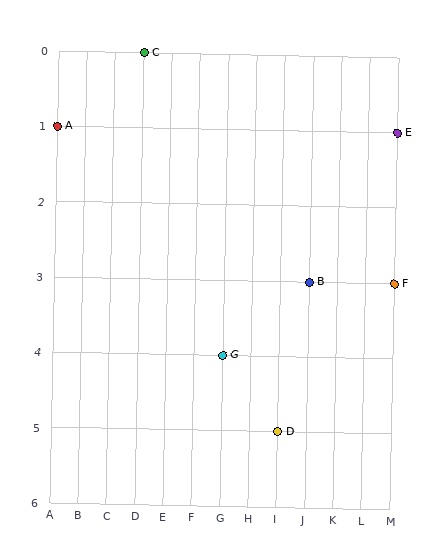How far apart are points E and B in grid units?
Points E and B are 3 columns and 2 rows apart (about 3.6 grid units diagonally).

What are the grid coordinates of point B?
Point B is at grid coordinates (J, 3).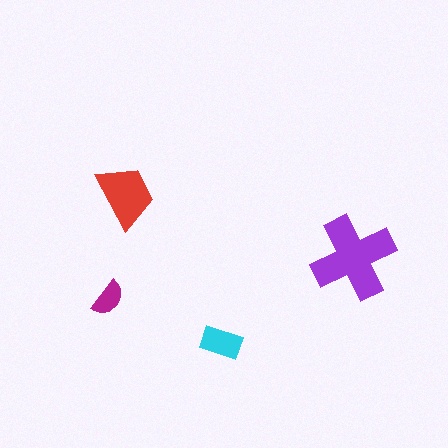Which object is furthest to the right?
The purple cross is rightmost.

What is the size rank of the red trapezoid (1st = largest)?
2nd.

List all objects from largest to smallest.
The purple cross, the red trapezoid, the cyan rectangle, the magenta semicircle.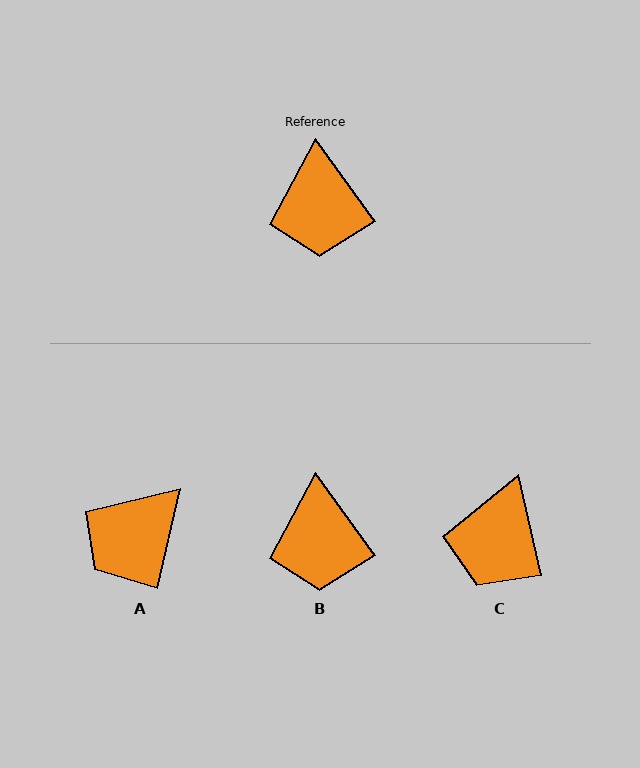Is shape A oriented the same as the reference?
No, it is off by about 49 degrees.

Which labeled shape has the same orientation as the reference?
B.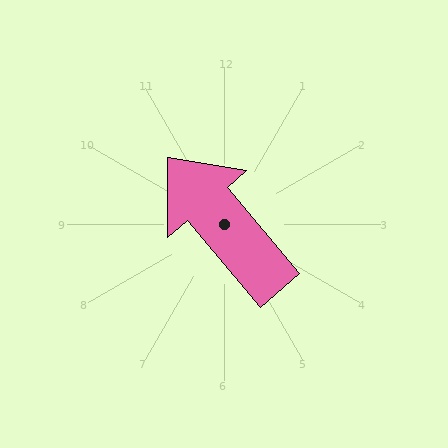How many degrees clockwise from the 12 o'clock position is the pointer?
Approximately 320 degrees.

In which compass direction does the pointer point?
Northwest.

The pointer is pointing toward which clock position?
Roughly 11 o'clock.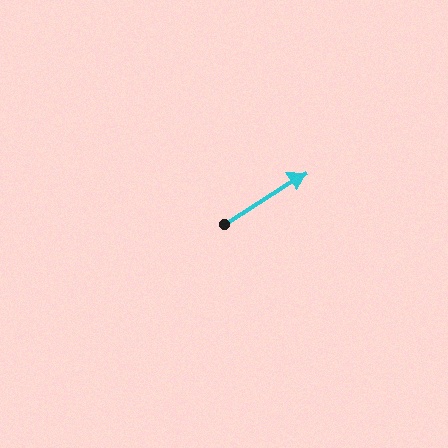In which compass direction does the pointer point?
Northeast.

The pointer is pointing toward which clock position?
Roughly 2 o'clock.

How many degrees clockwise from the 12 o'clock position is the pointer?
Approximately 57 degrees.